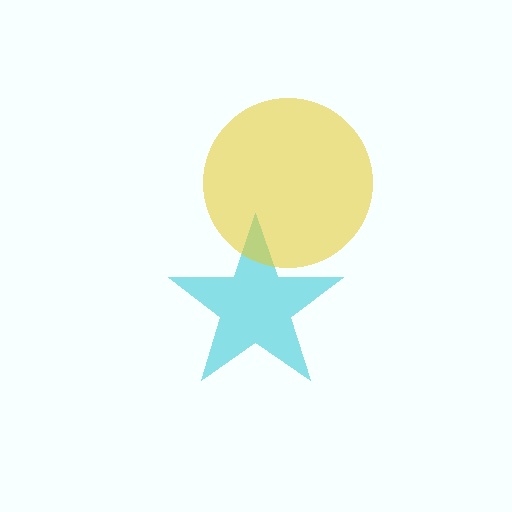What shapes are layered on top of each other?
The layered shapes are: a cyan star, a yellow circle.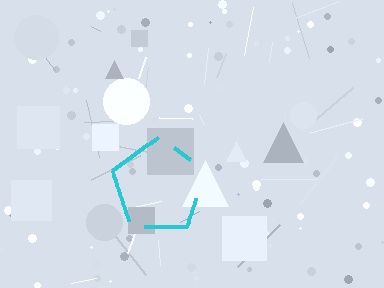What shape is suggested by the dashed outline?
The dashed outline suggests a pentagon.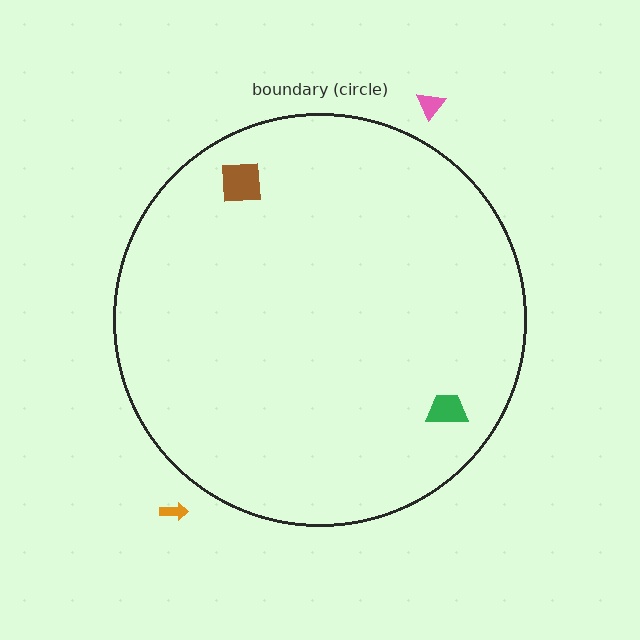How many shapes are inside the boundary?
2 inside, 2 outside.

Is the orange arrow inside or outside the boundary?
Outside.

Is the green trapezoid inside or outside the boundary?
Inside.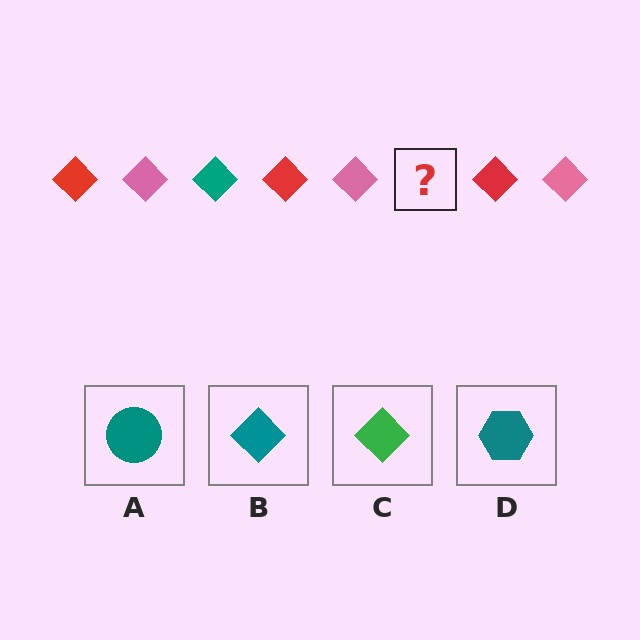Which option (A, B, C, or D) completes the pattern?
B.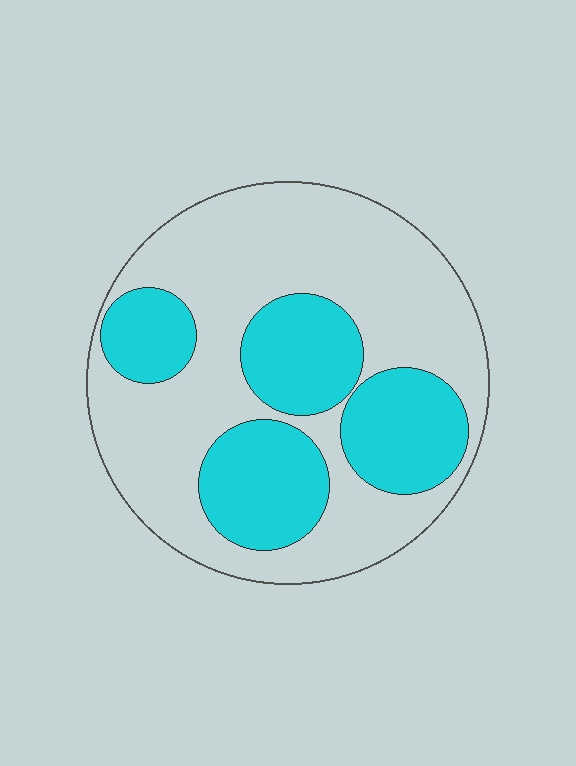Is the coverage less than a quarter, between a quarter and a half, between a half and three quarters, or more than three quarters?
Between a quarter and a half.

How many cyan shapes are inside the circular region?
4.